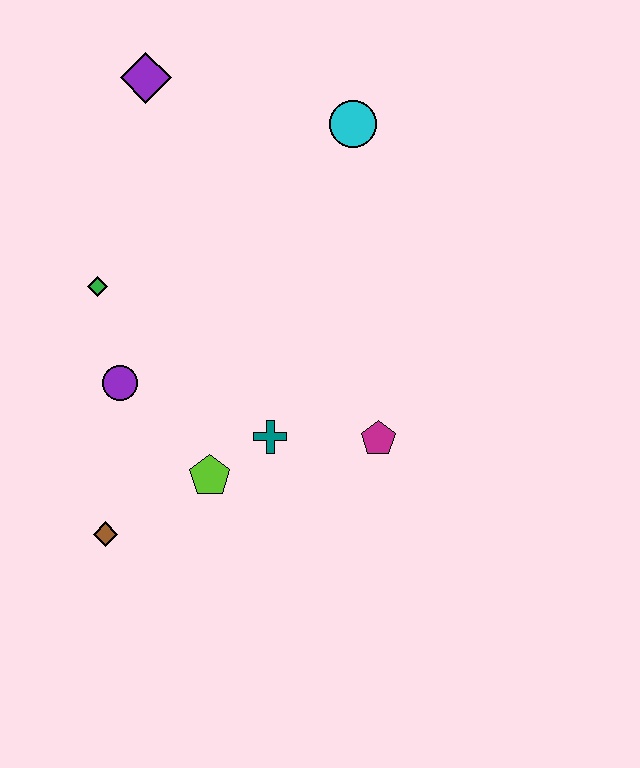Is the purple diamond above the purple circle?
Yes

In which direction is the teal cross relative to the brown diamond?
The teal cross is to the right of the brown diamond.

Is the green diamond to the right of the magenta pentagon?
No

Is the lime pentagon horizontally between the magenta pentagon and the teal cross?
No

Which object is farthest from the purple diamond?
The brown diamond is farthest from the purple diamond.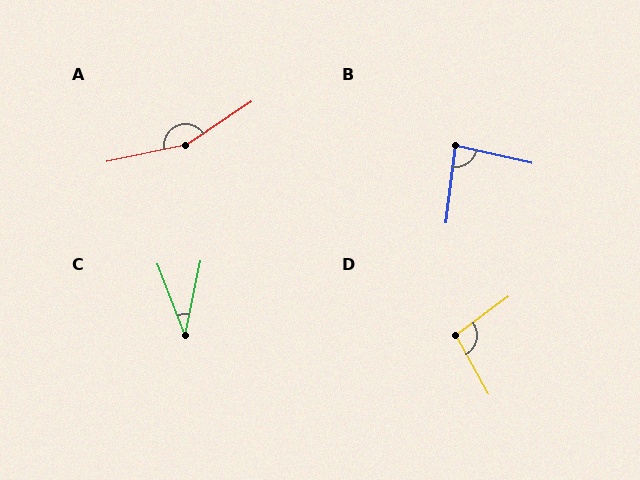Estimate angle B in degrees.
Approximately 84 degrees.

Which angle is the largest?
A, at approximately 158 degrees.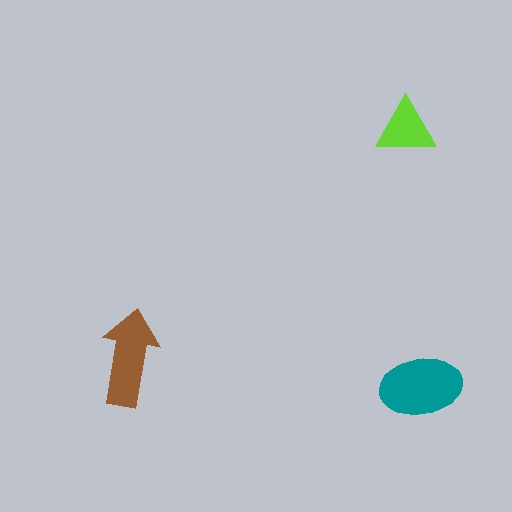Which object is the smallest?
The lime triangle.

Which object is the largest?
The teal ellipse.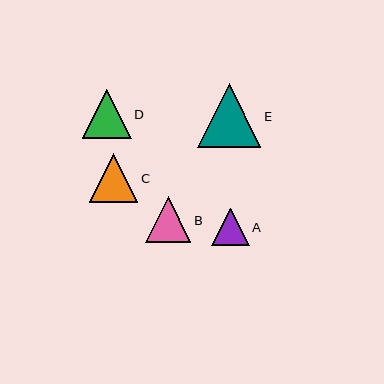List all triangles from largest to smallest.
From largest to smallest: E, D, C, B, A.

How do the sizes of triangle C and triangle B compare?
Triangle C and triangle B are approximately the same size.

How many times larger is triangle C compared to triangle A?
Triangle C is approximately 1.3 times the size of triangle A.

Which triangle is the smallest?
Triangle A is the smallest with a size of approximately 38 pixels.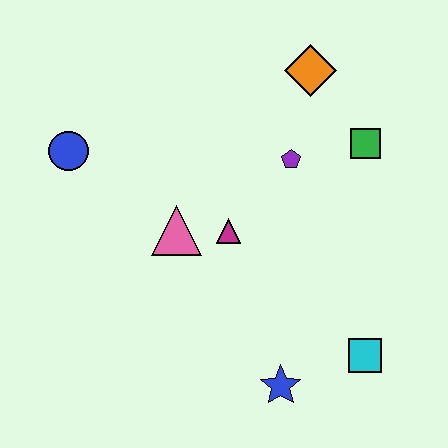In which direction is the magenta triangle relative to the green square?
The magenta triangle is to the left of the green square.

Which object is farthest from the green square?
The blue circle is farthest from the green square.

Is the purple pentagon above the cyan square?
Yes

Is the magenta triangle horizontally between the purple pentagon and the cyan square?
No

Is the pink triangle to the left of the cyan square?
Yes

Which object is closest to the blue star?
The cyan square is closest to the blue star.